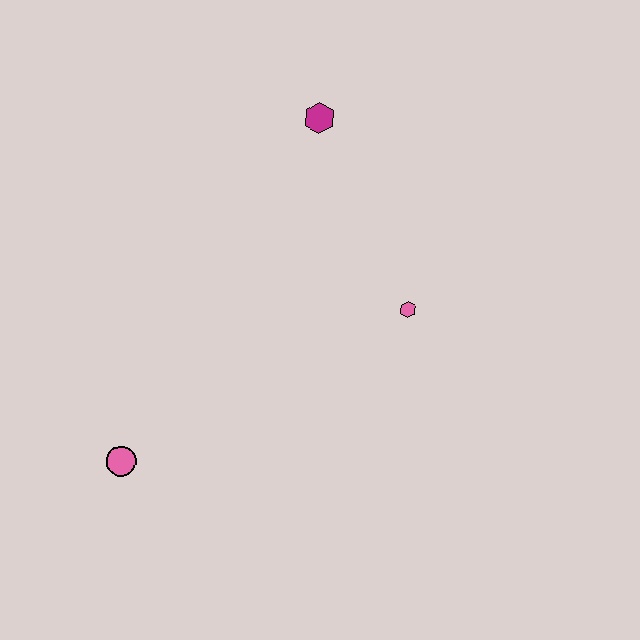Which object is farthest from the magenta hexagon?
The pink circle is farthest from the magenta hexagon.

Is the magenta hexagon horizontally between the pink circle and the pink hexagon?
Yes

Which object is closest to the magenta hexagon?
The pink hexagon is closest to the magenta hexagon.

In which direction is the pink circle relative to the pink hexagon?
The pink circle is to the left of the pink hexagon.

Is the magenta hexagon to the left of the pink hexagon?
Yes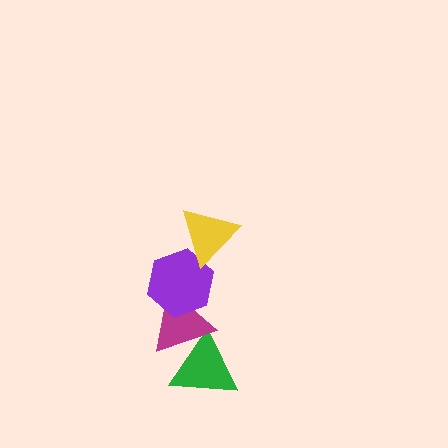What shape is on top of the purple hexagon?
The yellow triangle is on top of the purple hexagon.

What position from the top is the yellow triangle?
The yellow triangle is 1st from the top.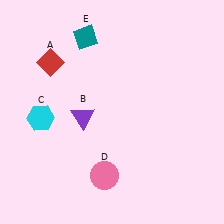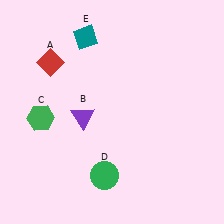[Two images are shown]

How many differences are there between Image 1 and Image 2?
There are 2 differences between the two images.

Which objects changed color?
C changed from cyan to green. D changed from pink to green.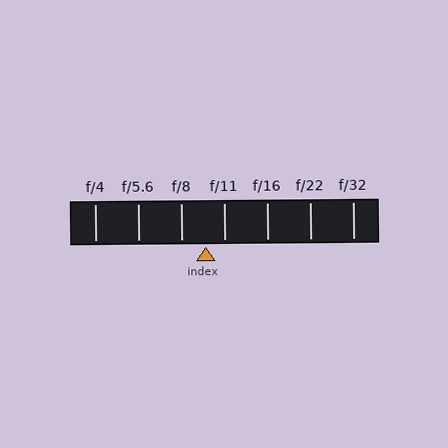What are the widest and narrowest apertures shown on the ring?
The widest aperture shown is f/4 and the narrowest is f/32.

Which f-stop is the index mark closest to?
The index mark is closest to f/11.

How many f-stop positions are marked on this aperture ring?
There are 7 f-stop positions marked.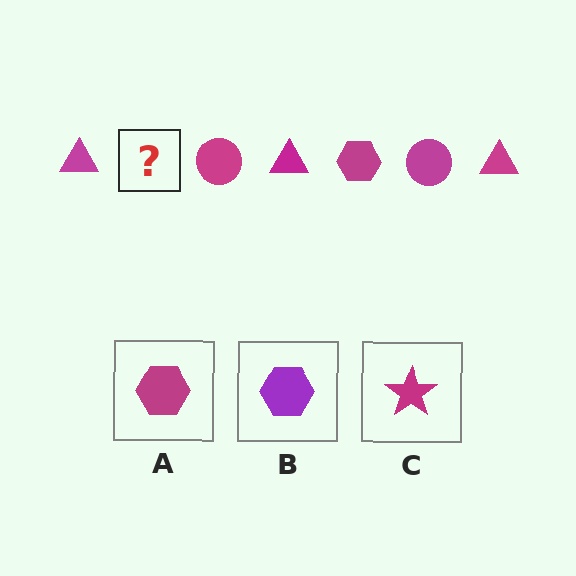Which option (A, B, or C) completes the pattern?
A.